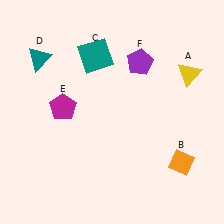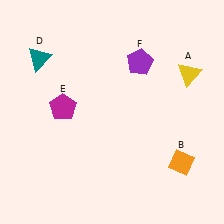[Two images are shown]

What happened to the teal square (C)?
The teal square (C) was removed in Image 2. It was in the top-left area of Image 1.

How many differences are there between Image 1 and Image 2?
There is 1 difference between the two images.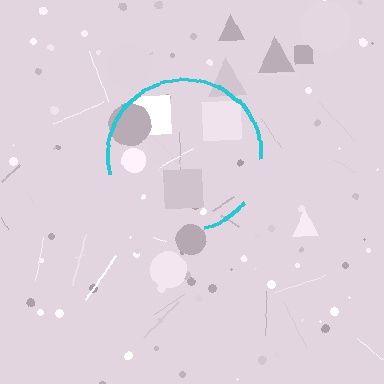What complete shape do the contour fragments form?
The contour fragments form a circle.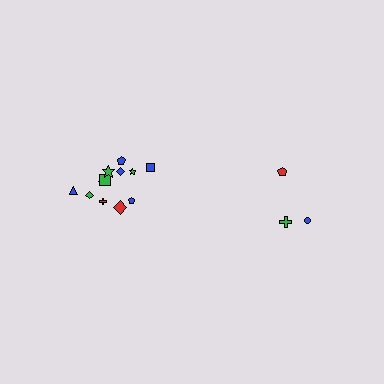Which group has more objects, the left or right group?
The left group.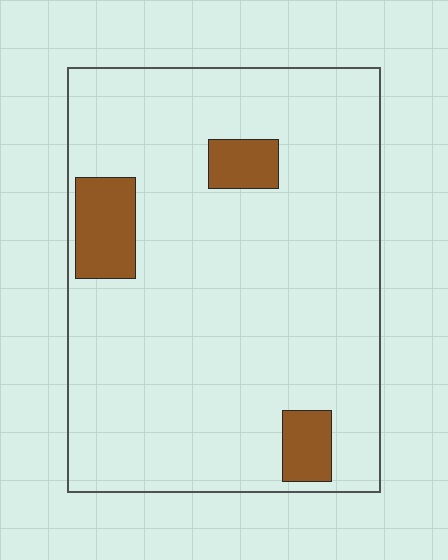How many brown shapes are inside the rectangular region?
3.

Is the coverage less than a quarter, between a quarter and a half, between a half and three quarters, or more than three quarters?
Less than a quarter.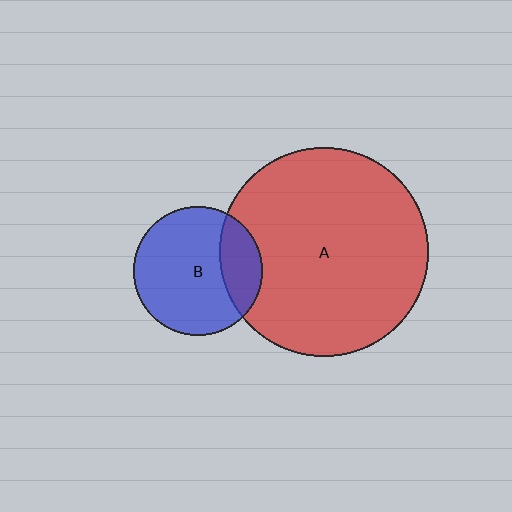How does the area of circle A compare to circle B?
Approximately 2.6 times.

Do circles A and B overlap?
Yes.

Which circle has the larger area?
Circle A (red).